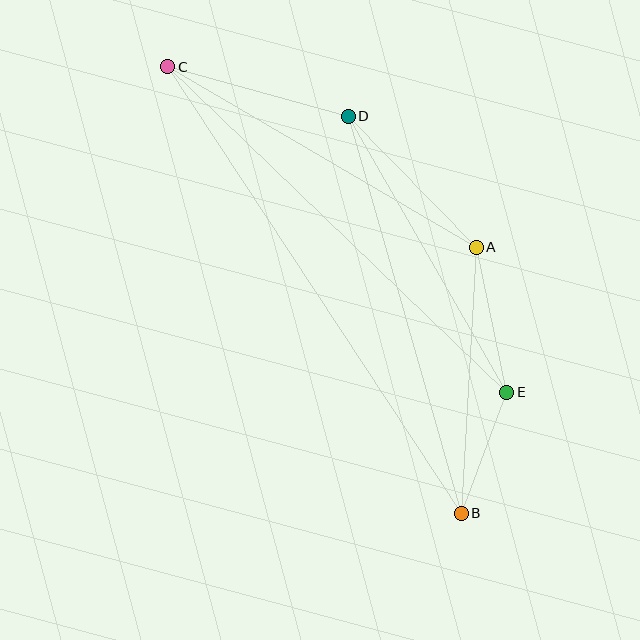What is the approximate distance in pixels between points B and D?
The distance between B and D is approximately 413 pixels.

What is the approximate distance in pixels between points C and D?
The distance between C and D is approximately 188 pixels.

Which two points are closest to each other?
Points B and E are closest to each other.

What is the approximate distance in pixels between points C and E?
The distance between C and E is approximately 470 pixels.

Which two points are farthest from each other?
Points B and C are farthest from each other.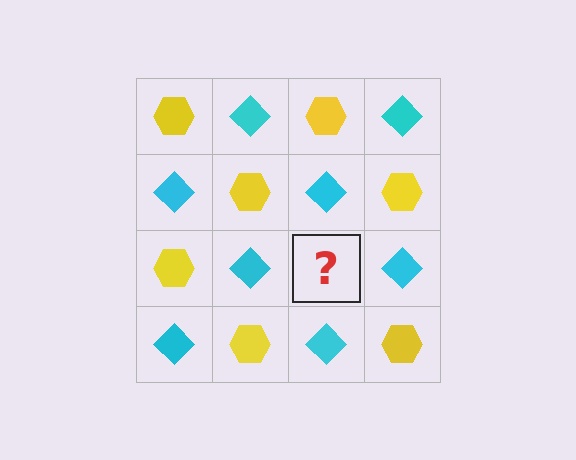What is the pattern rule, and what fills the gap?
The rule is that it alternates yellow hexagon and cyan diamond in a checkerboard pattern. The gap should be filled with a yellow hexagon.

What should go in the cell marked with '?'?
The missing cell should contain a yellow hexagon.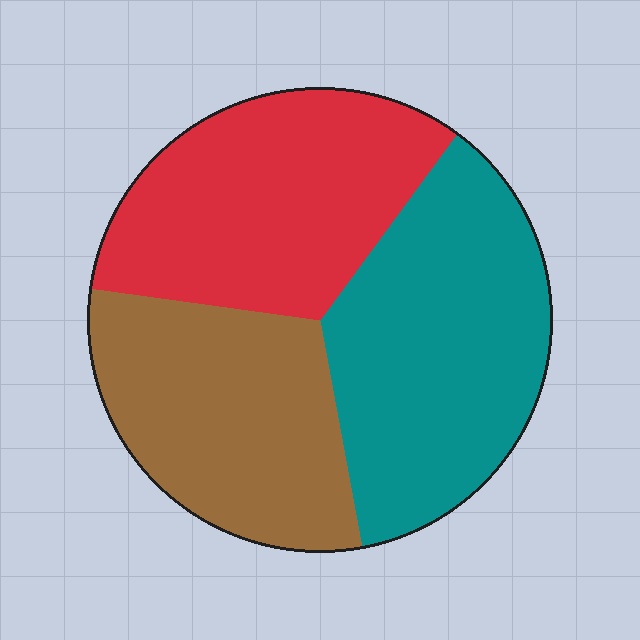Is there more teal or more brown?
Teal.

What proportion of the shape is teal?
Teal covers around 35% of the shape.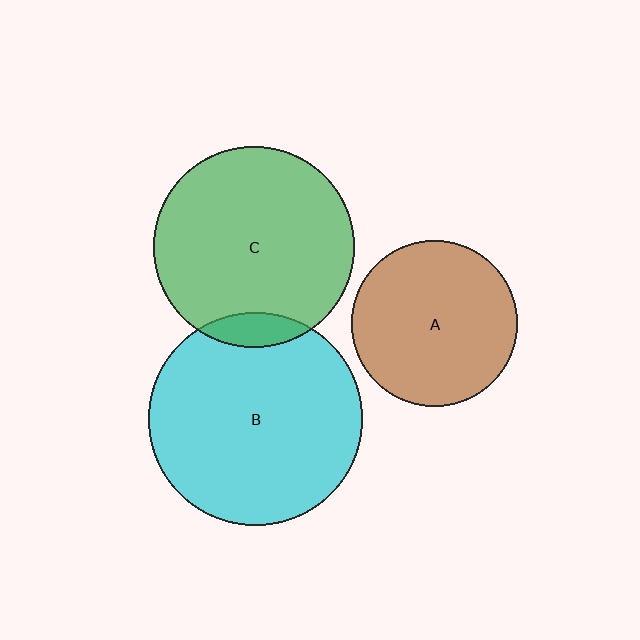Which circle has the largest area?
Circle B (cyan).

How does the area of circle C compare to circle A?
Approximately 1.5 times.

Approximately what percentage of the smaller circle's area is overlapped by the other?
Approximately 10%.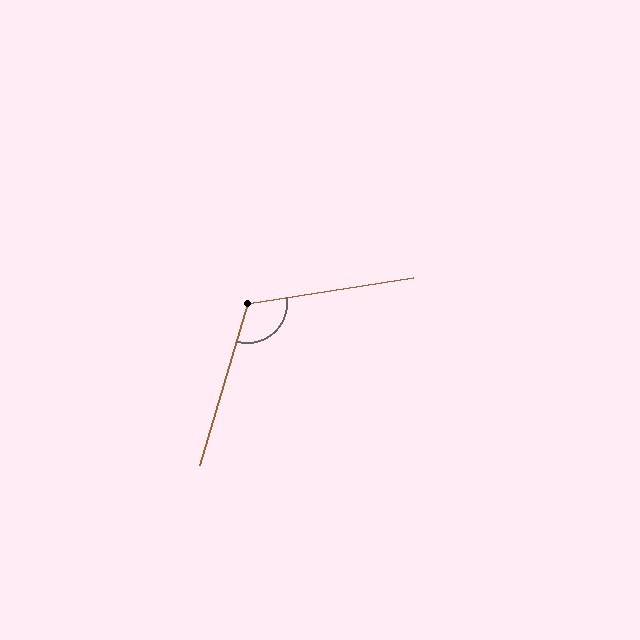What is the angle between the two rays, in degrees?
Approximately 115 degrees.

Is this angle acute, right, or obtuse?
It is obtuse.